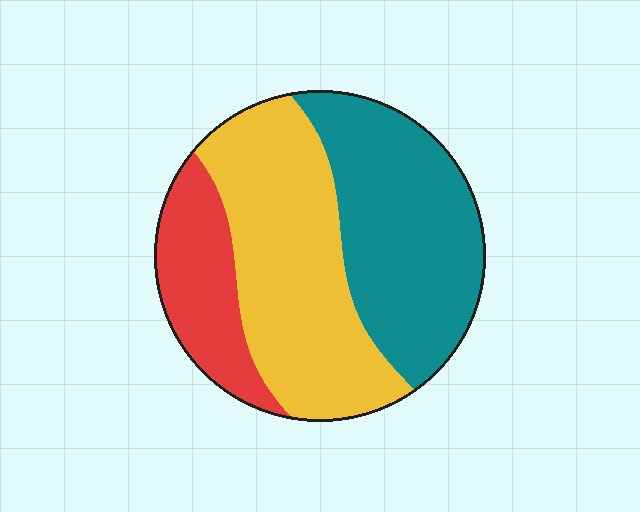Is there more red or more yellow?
Yellow.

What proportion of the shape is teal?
Teal takes up about two fifths (2/5) of the shape.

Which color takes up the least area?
Red, at roughly 20%.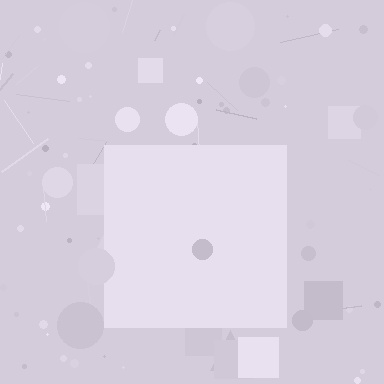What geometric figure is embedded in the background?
A square is embedded in the background.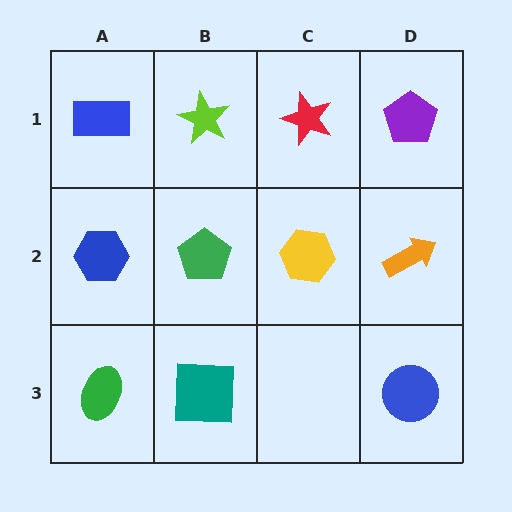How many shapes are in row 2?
4 shapes.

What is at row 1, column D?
A purple pentagon.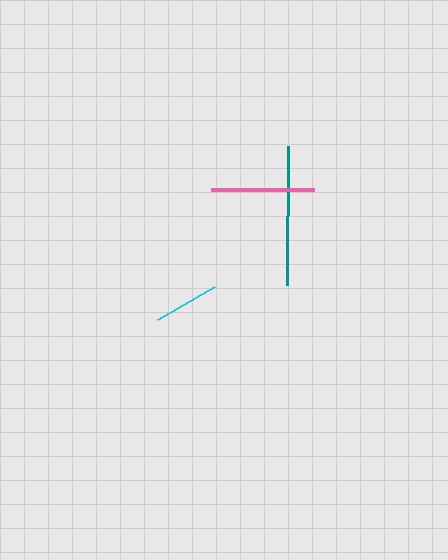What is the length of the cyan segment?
The cyan segment is approximately 66 pixels long.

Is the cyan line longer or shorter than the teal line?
The teal line is longer than the cyan line.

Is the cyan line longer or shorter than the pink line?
The pink line is longer than the cyan line.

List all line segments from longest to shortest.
From longest to shortest: teal, pink, cyan.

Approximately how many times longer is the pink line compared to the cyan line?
The pink line is approximately 1.5 times the length of the cyan line.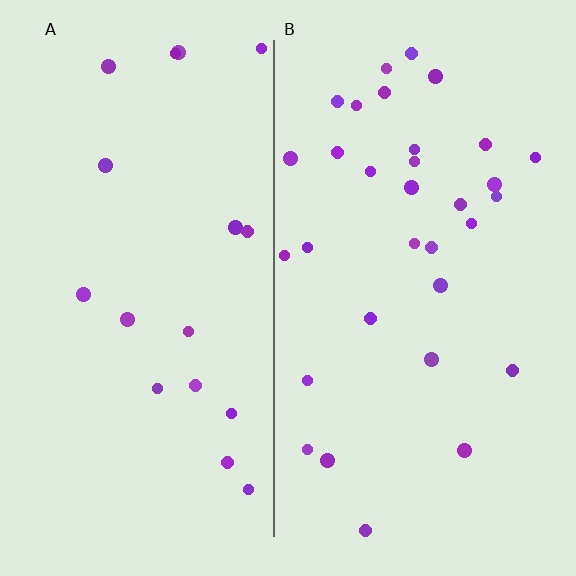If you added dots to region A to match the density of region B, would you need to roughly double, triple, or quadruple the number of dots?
Approximately double.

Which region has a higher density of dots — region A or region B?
B (the right).